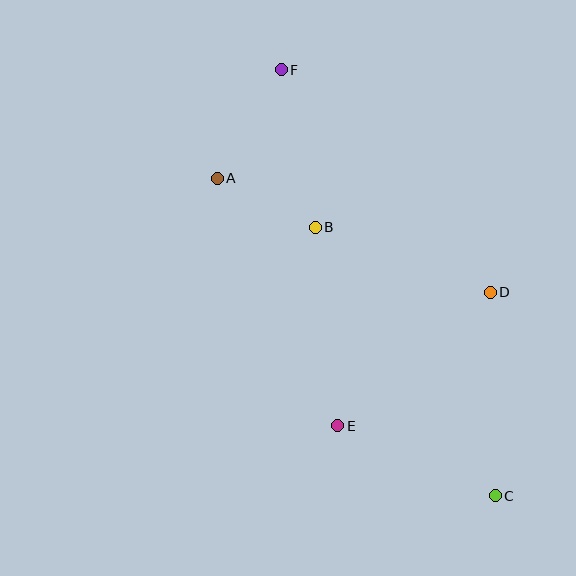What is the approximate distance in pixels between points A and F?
The distance between A and F is approximately 126 pixels.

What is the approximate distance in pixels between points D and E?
The distance between D and E is approximately 203 pixels.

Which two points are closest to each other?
Points A and B are closest to each other.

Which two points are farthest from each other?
Points C and F are farthest from each other.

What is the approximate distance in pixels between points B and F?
The distance between B and F is approximately 161 pixels.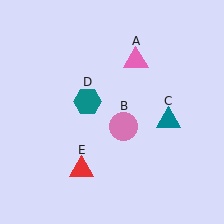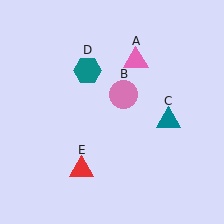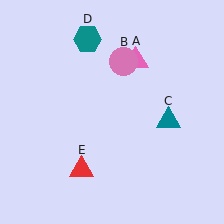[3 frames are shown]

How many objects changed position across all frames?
2 objects changed position: pink circle (object B), teal hexagon (object D).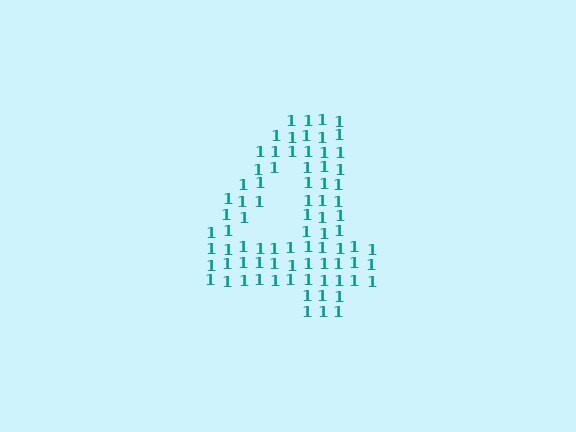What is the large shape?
The large shape is the digit 4.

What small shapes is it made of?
It is made of small digit 1's.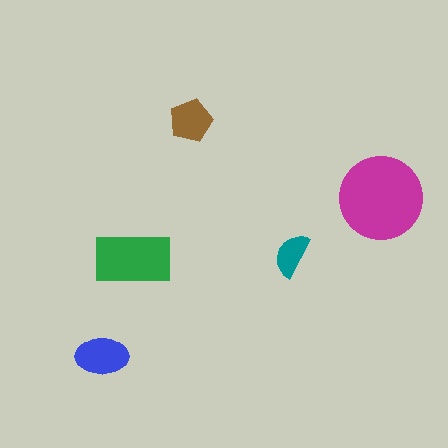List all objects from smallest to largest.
The teal semicircle, the brown pentagon, the blue ellipse, the green rectangle, the magenta circle.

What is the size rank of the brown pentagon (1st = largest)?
4th.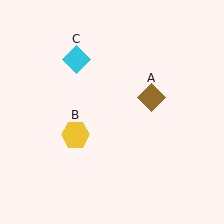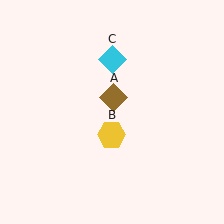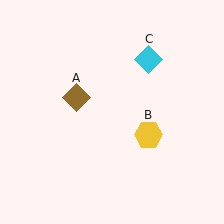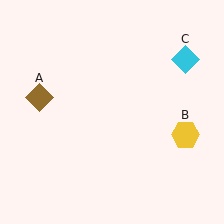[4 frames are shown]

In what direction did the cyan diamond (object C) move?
The cyan diamond (object C) moved right.